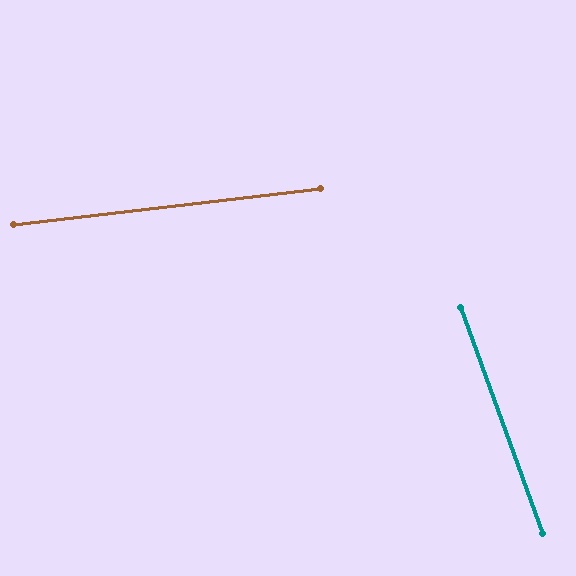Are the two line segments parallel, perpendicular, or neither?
Neither parallel nor perpendicular — they differ by about 77°.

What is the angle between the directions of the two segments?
Approximately 77 degrees.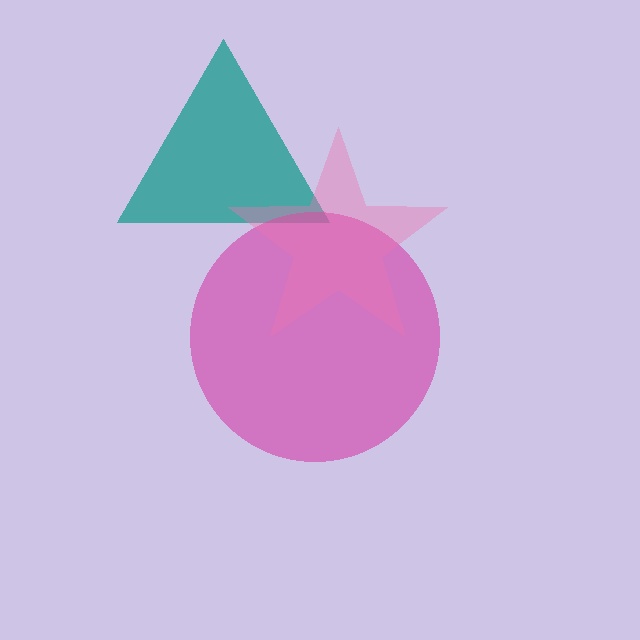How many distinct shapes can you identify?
There are 3 distinct shapes: a teal triangle, a magenta circle, a pink star.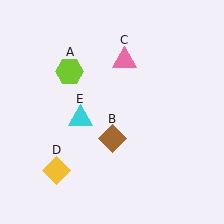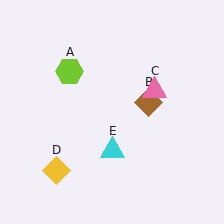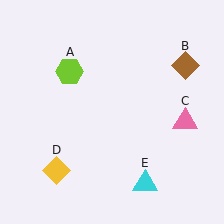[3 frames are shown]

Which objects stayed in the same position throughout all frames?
Lime hexagon (object A) and yellow diamond (object D) remained stationary.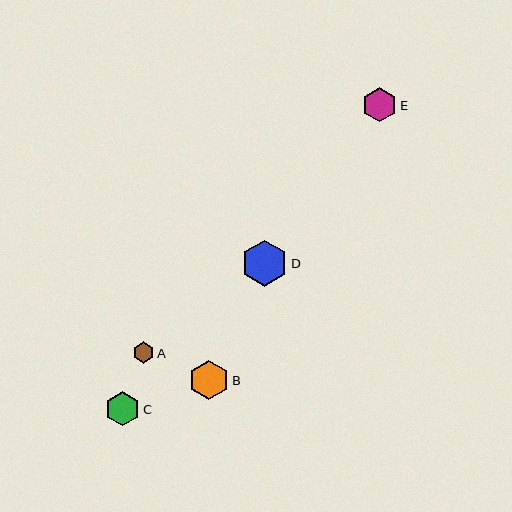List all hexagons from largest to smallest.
From largest to smallest: D, B, C, E, A.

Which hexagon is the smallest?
Hexagon A is the smallest with a size of approximately 21 pixels.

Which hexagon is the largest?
Hexagon D is the largest with a size of approximately 46 pixels.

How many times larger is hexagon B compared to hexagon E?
Hexagon B is approximately 1.2 times the size of hexagon E.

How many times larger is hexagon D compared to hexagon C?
Hexagon D is approximately 1.3 times the size of hexagon C.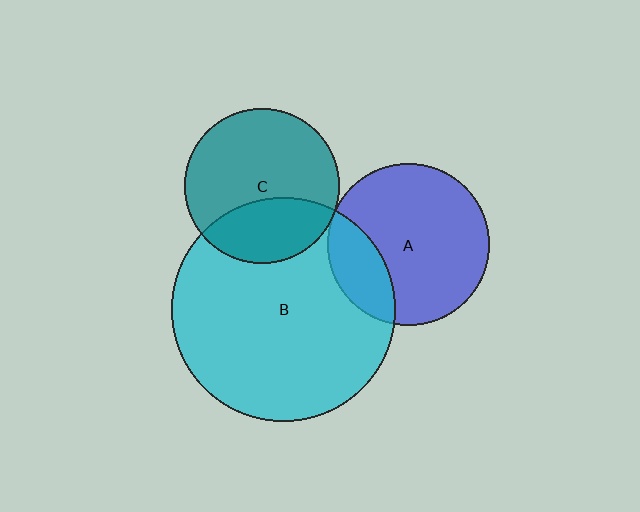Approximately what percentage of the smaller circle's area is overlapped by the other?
Approximately 25%.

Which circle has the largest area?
Circle B (cyan).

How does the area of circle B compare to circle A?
Approximately 1.9 times.